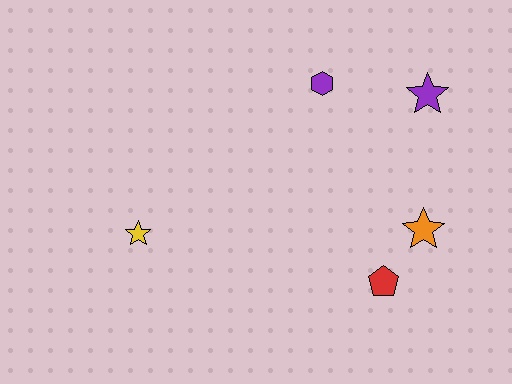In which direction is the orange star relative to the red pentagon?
The orange star is above the red pentagon.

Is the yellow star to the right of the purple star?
No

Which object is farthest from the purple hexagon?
The yellow star is farthest from the purple hexagon.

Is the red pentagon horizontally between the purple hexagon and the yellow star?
No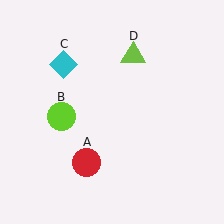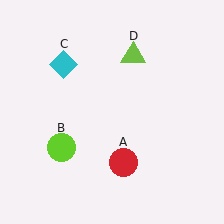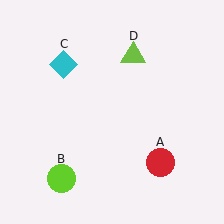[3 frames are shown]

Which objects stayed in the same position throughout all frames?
Cyan diamond (object C) and lime triangle (object D) remained stationary.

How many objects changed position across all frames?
2 objects changed position: red circle (object A), lime circle (object B).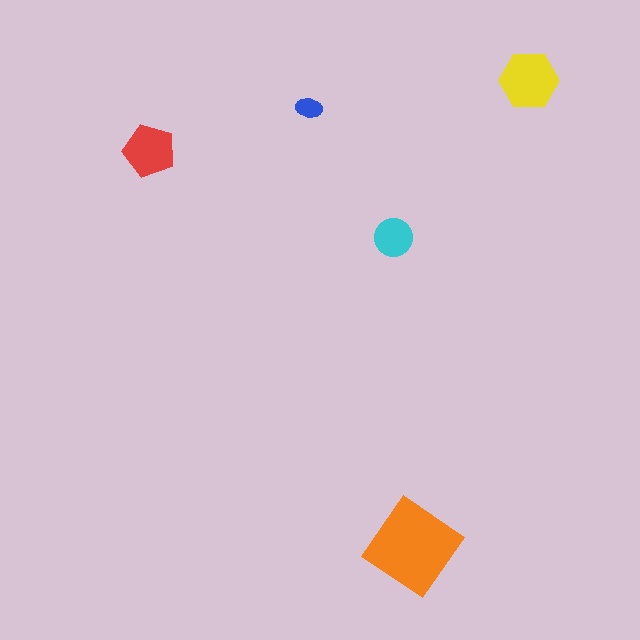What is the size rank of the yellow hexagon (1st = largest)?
2nd.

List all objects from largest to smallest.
The orange diamond, the yellow hexagon, the red pentagon, the cyan circle, the blue ellipse.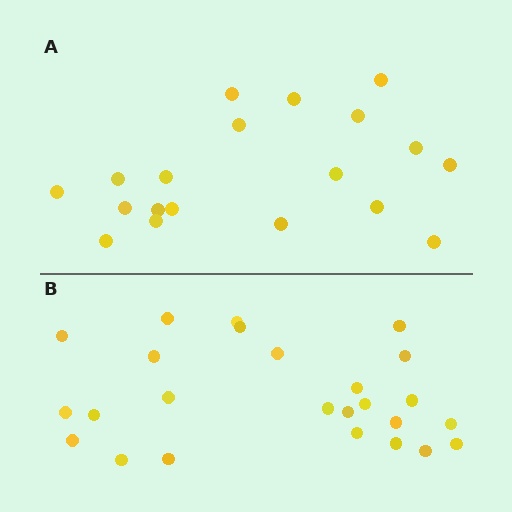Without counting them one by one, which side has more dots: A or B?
Region B (the bottom region) has more dots.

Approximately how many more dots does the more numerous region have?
Region B has about 6 more dots than region A.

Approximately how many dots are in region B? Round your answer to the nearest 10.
About 20 dots. (The exact count is 25, which rounds to 20.)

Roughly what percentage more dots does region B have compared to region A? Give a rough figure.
About 30% more.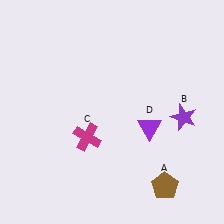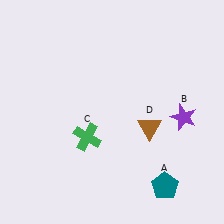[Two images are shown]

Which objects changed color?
A changed from brown to teal. C changed from magenta to green. D changed from purple to brown.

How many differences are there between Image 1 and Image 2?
There are 3 differences between the two images.